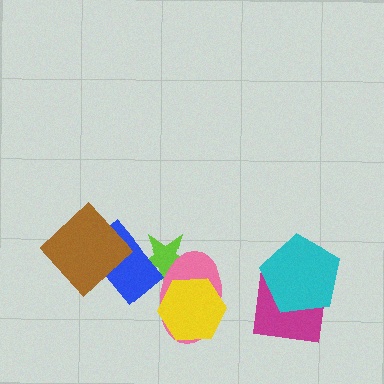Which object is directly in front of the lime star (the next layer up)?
The blue rectangle is directly in front of the lime star.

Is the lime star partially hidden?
Yes, it is partially covered by another shape.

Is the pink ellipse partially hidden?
Yes, it is partially covered by another shape.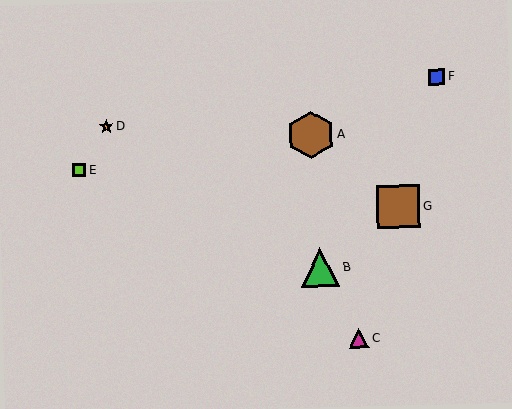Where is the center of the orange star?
The center of the orange star is at (106, 126).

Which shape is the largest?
The brown hexagon (labeled A) is the largest.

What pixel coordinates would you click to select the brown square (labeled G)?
Click at (398, 207) to select the brown square G.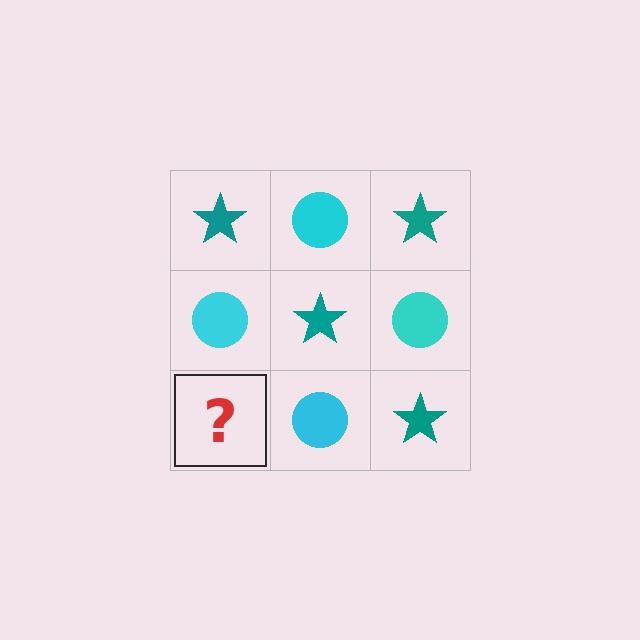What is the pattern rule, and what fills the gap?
The rule is that it alternates teal star and cyan circle in a checkerboard pattern. The gap should be filled with a teal star.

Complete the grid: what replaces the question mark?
The question mark should be replaced with a teal star.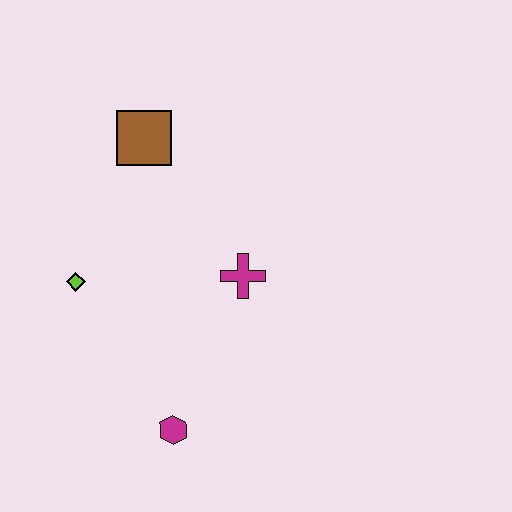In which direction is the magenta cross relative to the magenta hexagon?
The magenta cross is above the magenta hexagon.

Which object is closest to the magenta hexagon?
The magenta cross is closest to the magenta hexagon.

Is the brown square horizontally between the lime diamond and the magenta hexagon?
Yes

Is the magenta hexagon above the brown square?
No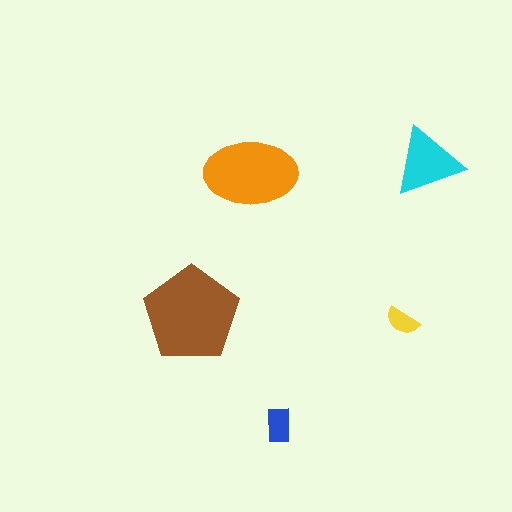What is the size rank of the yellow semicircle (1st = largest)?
5th.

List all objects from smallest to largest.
The yellow semicircle, the blue rectangle, the cyan triangle, the orange ellipse, the brown pentagon.